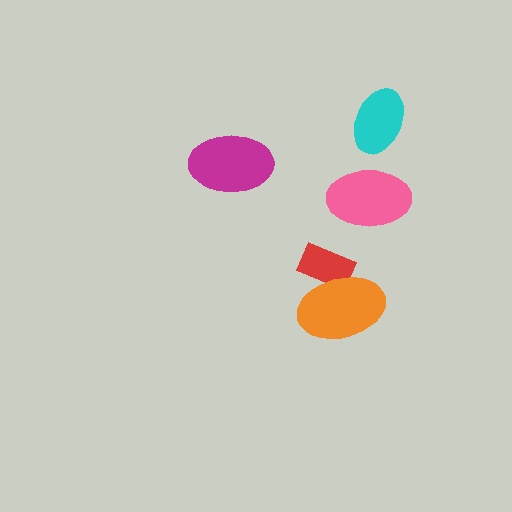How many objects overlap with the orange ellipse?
1 object overlaps with the orange ellipse.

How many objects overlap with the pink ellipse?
0 objects overlap with the pink ellipse.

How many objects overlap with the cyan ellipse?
0 objects overlap with the cyan ellipse.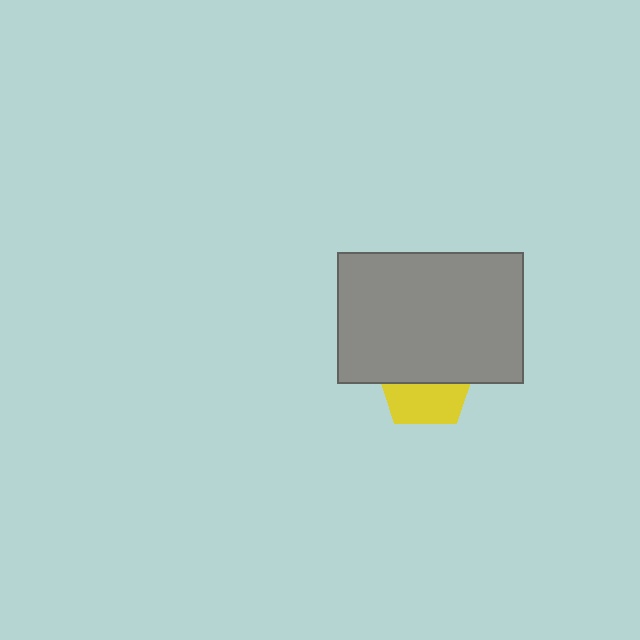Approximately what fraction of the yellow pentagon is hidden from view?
Roughly 55% of the yellow pentagon is hidden behind the gray rectangle.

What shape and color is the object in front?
The object in front is a gray rectangle.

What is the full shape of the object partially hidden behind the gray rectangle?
The partially hidden object is a yellow pentagon.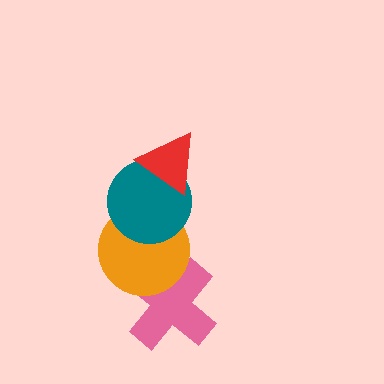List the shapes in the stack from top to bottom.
From top to bottom: the red triangle, the teal circle, the orange circle, the pink cross.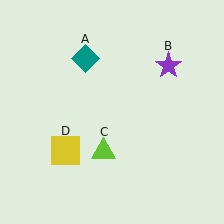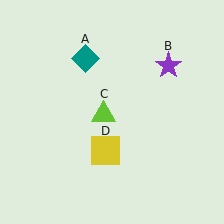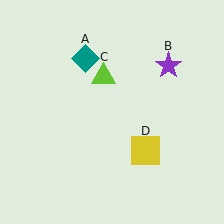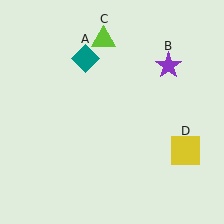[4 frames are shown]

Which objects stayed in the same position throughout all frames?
Teal diamond (object A) and purple star (object B) remained stationary.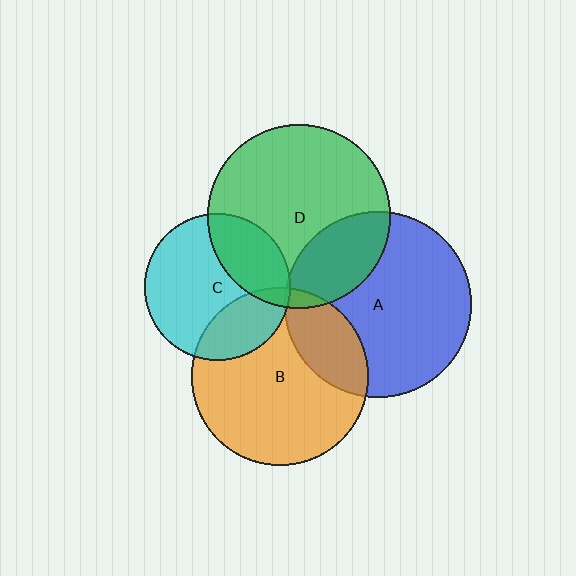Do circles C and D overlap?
Yes.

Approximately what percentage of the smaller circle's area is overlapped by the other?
Approximately 30%.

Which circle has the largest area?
Circle A (blue).